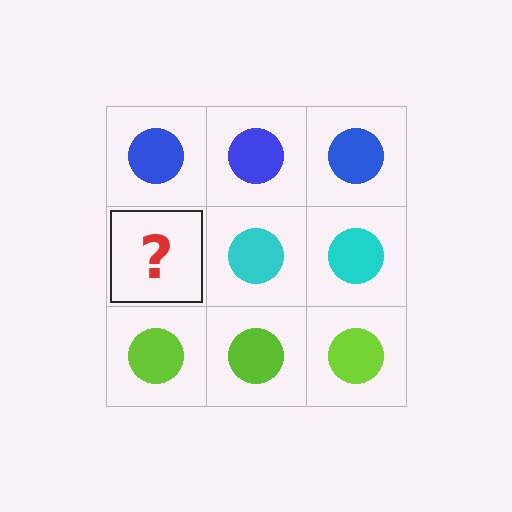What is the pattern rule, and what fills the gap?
The rule is that each row has a consistent color. The gap should be filled with a cyan circle.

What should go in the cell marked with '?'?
The missing cell should contain a cyan circle.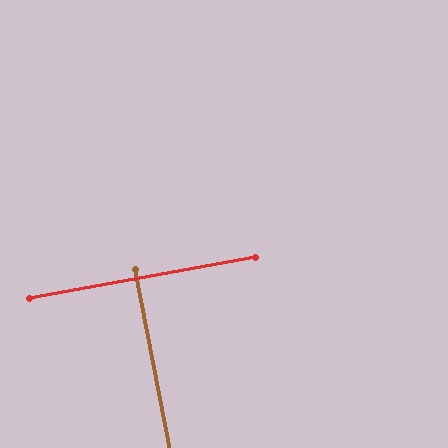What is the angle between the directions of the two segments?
Approximately 89 degrees.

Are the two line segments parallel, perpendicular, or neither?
Perpendicular — they meet at approximately 89°.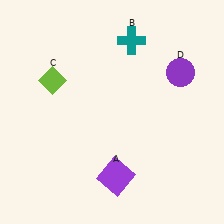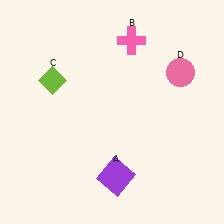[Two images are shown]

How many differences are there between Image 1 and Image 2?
There are 2 differences between the two images.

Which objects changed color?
B changed from teal to pink. D changed from purple to pink.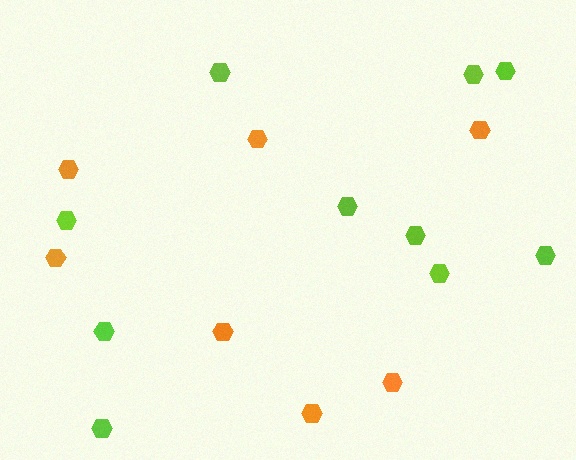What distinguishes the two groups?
There are 2 groups: one group of orange hexagons (7) and one group of lime hexagons (10).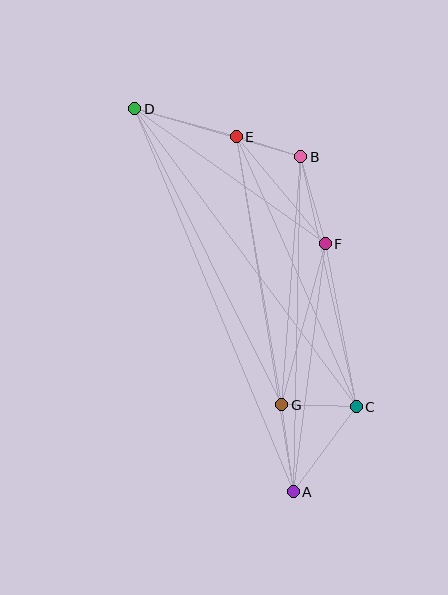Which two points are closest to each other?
Points B and E are closest to each other.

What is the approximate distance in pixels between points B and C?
The distance between B and C is approximately 256 pixels.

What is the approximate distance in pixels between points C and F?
The distance between C and F is approximately 166 pixels.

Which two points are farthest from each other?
Points A and D are farthest from each other.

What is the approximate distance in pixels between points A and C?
The distance between A and C is approximately 106 pixels.